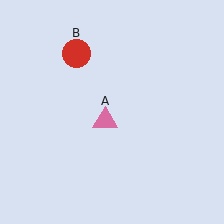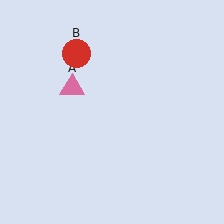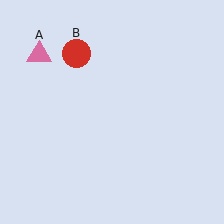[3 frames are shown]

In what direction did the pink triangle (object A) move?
The pink triangle (object A) moved up and to the left.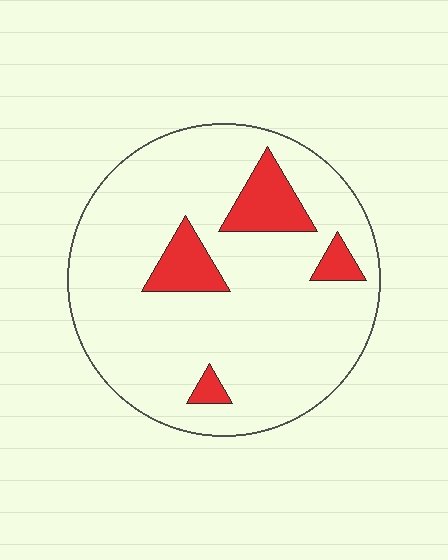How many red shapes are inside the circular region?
4.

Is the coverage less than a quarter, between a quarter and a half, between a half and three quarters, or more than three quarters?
Less than a quarter.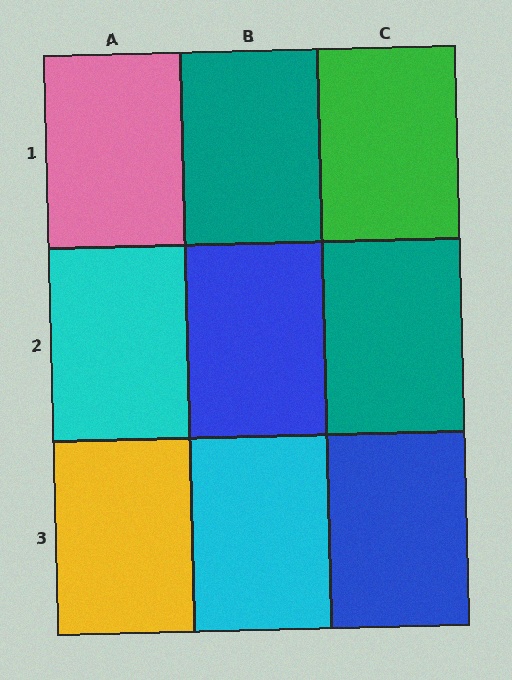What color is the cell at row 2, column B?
Blue.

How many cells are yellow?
1 cell is yellow.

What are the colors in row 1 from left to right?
Pink, teal, green.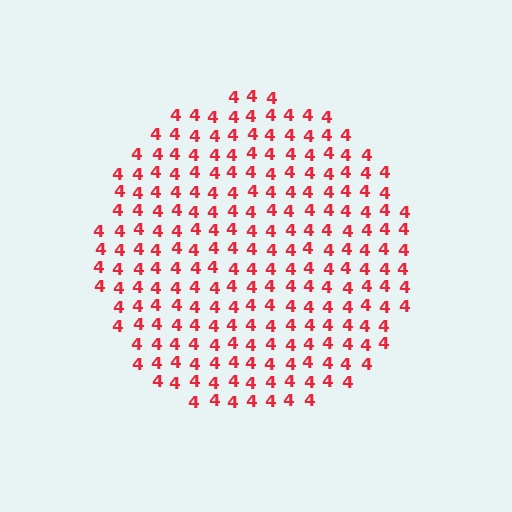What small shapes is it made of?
It is made of small digit 4's.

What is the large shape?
The large shape is a circle.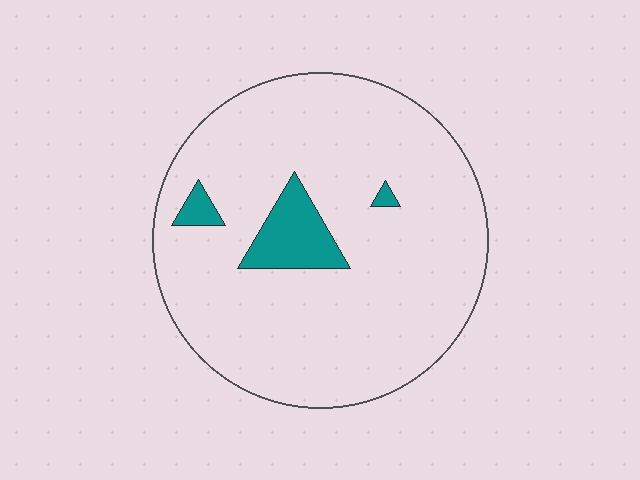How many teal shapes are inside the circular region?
3.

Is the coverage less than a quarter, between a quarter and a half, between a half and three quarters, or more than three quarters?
Less than a quarter.